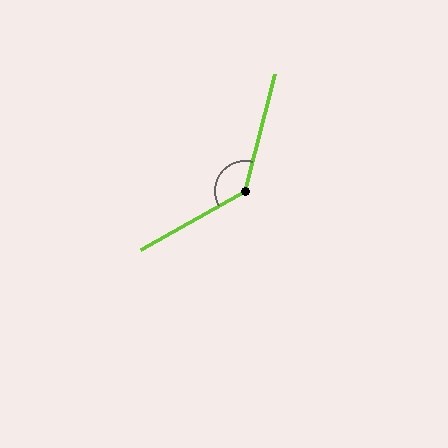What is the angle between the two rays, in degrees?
Approximately 134 degrees.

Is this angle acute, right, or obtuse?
It is obtuse.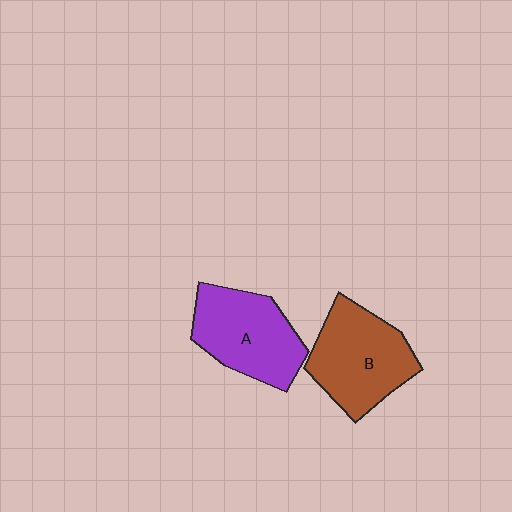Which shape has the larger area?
Shape B (brown).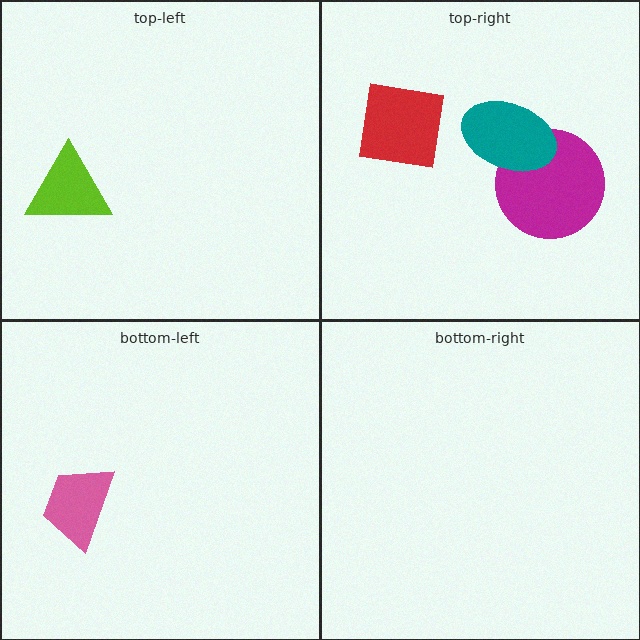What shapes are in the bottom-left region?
The pink trapezoid.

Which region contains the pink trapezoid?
The bottom-left region.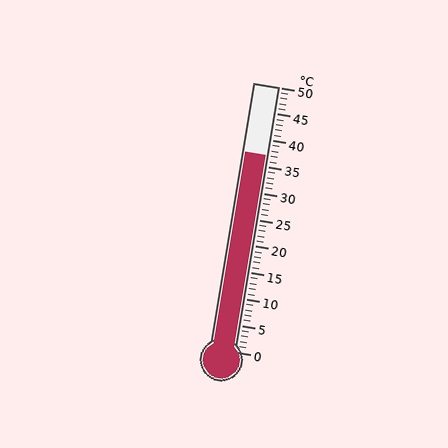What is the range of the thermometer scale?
The thermometer scale ranges from 0°C to 50°C.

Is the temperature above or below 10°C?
The temperature is above 10°C.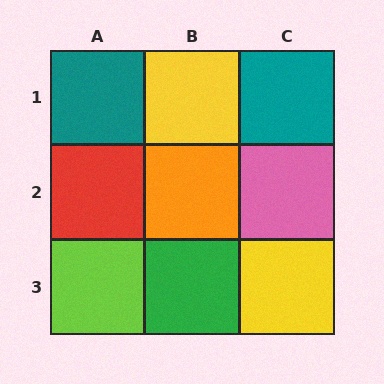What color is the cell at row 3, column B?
Green.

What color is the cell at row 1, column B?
Yellow.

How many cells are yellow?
2 cells are yellow.